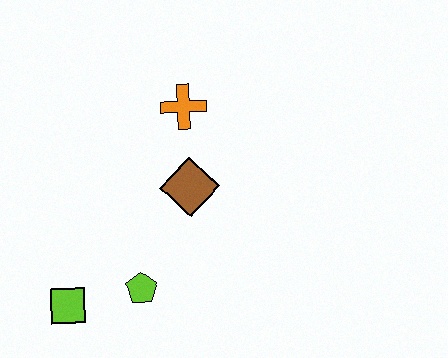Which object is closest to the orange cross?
The brown diamond is closest to the orange cross.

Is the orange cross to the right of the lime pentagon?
Yes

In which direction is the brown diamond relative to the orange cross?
The brown diamond is below the orange cross.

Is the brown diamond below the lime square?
No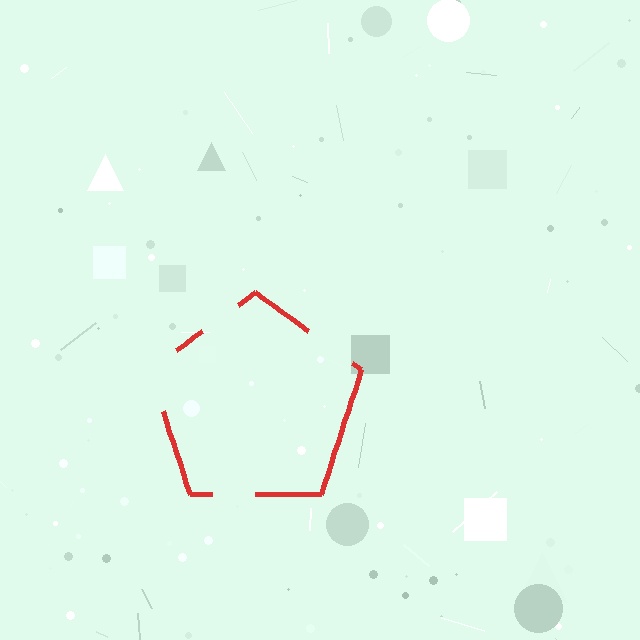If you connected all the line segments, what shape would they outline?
They would outline a pentagon.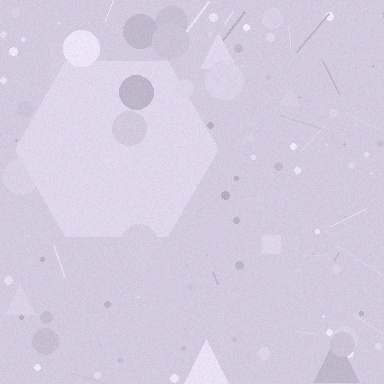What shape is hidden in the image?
A hexagon is hidden in the image.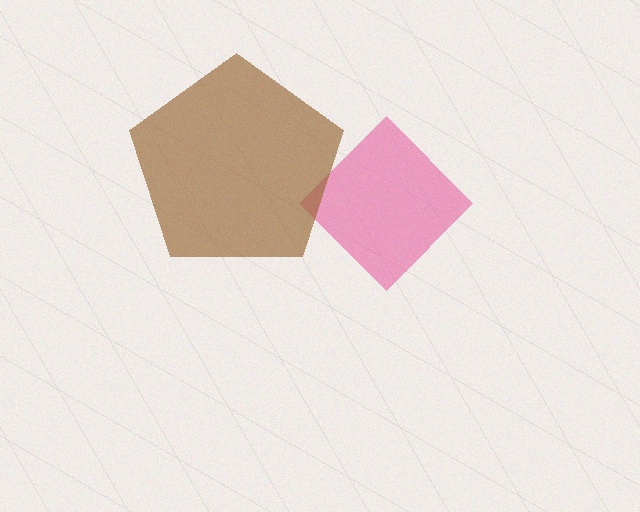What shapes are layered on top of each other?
The layered shapes are: a pink diamond, a brown pentagon.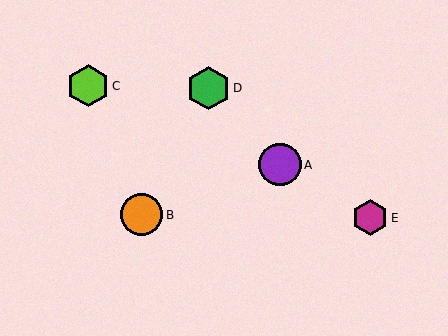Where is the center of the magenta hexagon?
The center of the magenta hexagon is at (370, 218).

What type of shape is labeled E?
Shape E is a magenta hexagon.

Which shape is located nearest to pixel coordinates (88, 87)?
The lime hexagon (labeled C) at (88, 86) is nearest to that location.